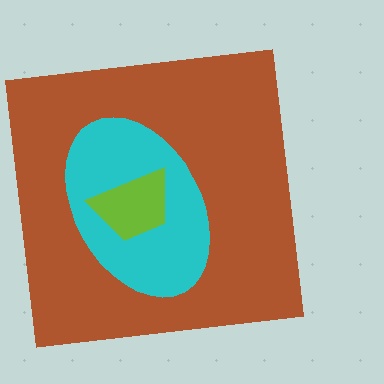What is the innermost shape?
The lime trapezoid.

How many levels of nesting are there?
3.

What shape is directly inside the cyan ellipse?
The lime trapezoid.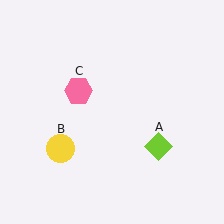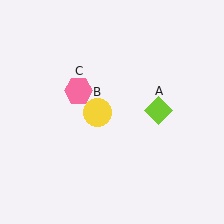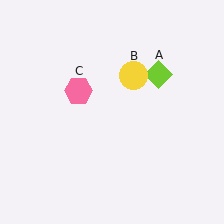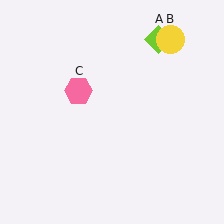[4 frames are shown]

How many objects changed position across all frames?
2 objects changed position: lime diamond (object A), yellow circle (object B).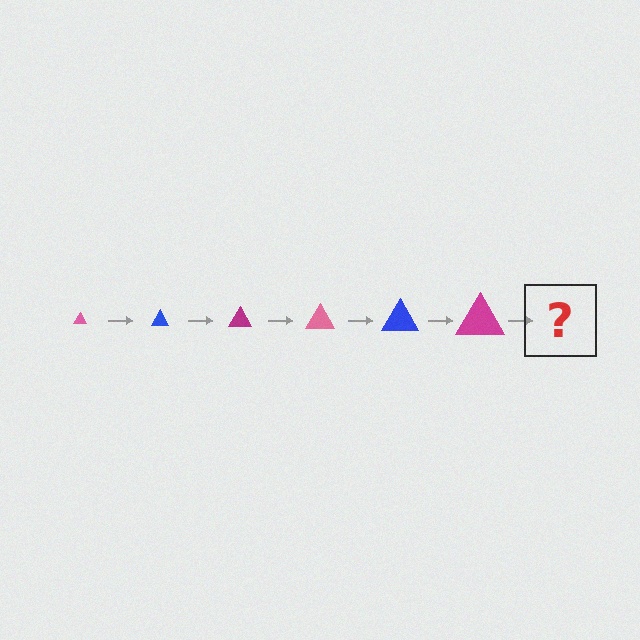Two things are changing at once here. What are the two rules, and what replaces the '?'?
The two rules are that the triangle grows larger each step and the color cycles through pink, blue, and magenta. The '?' should be a pink triangle, larger than the previous one.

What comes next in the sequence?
The next element should be a pink triangle, larger than the previous one.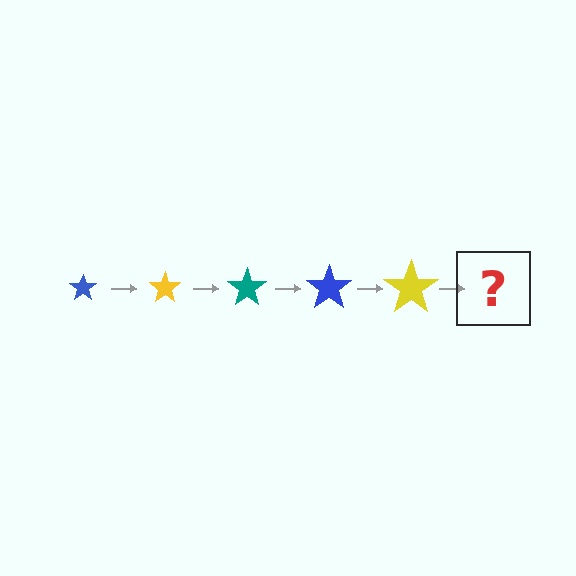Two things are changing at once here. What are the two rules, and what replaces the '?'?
The two rules are that the star grows larger each step and the color cycles through blue, yellow, and teal. The '?' should be a teal star, larger than the previous one.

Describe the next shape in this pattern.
It should be a teal star, larger than the previous one.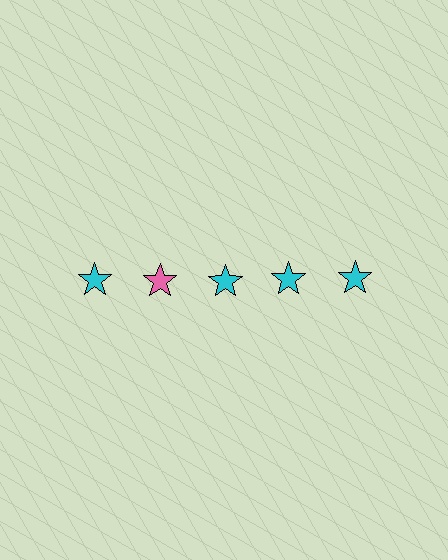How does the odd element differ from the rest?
It has a different color: pink instead of cyan.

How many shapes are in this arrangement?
There are 5 shapes arranged in a grid pattern.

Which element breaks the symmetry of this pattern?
The pink star in the top row, second from left column breaks the symmetry. All other shapes are cyan stars.